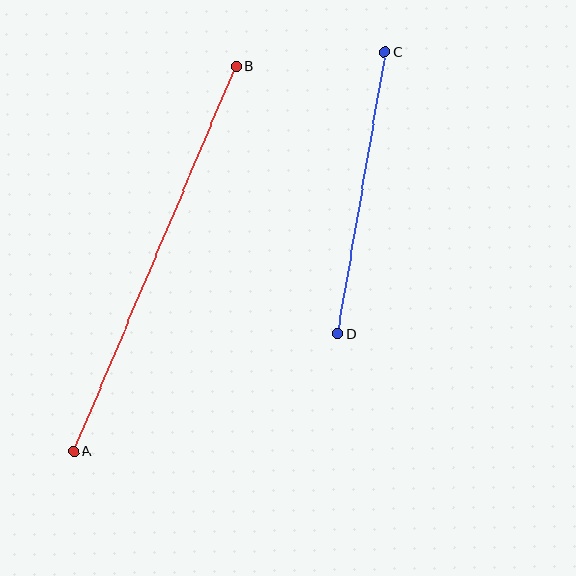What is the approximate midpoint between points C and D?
The midpoint is at approximately (361, 193) pixels.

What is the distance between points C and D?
The distance is approximately 286 pixels.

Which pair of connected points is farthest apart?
Points A and B are farthest apart.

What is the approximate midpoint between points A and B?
The midpoint is at approximately (155, 259) pixels.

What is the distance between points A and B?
The distance is approximately 418 pixels.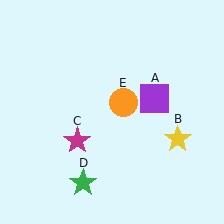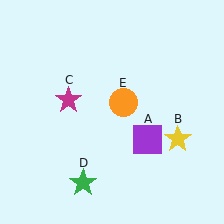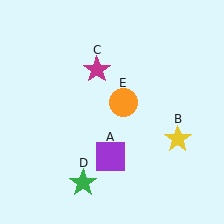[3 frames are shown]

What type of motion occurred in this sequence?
The purple square (object A), magenta star (object C) rotated clockwise around the center of the scene.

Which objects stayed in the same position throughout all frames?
Yellow star (object B) and green star (object D) and orange circle (object E) remained stationary.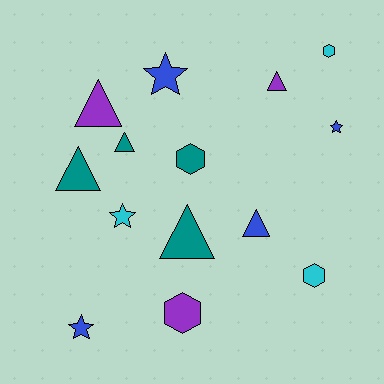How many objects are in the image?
There are 14 objects.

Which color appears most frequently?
Teal, with 4 objects.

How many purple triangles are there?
There are 2 purple triangles.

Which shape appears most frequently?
Triangle, with 6 objects.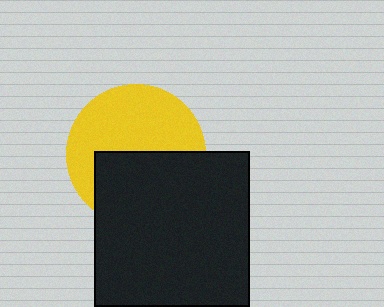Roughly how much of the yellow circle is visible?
About half of it is visible (roughly 55%).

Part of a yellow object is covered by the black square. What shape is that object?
It is a circle.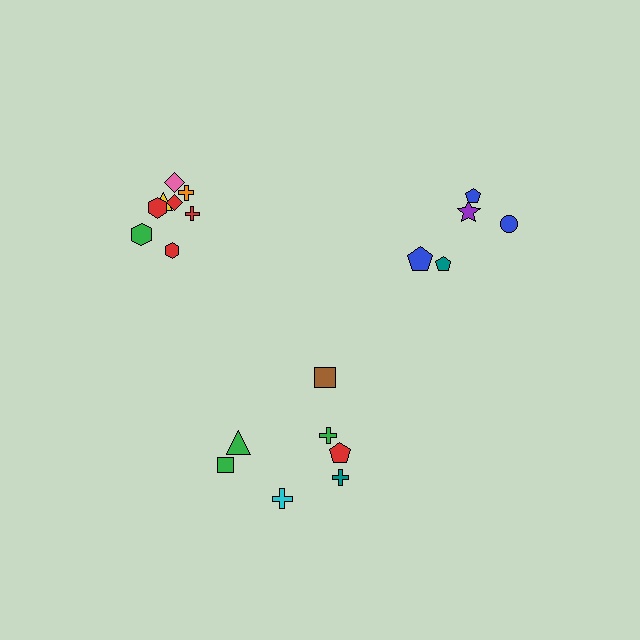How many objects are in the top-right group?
There are 5 objects.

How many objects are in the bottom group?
There are 7 objects.